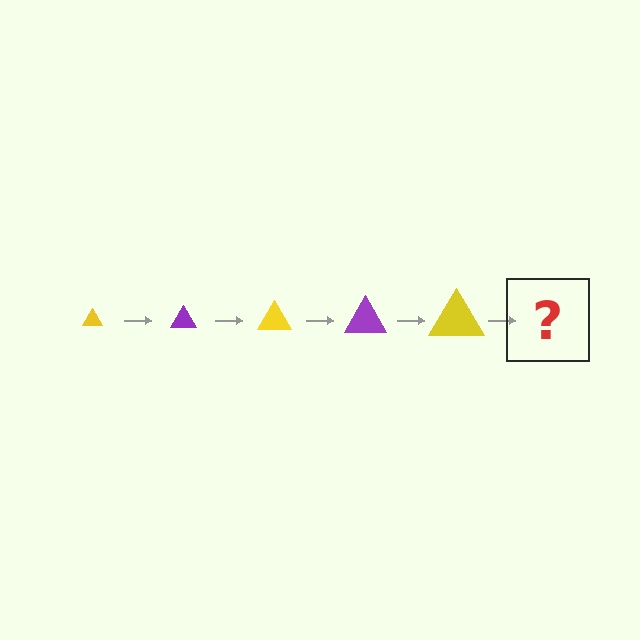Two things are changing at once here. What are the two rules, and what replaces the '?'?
The two rules are that the triangle grows larger each step and the color cycles through yellow and purple. The '?' should be a purple triangle, larger than the previous one.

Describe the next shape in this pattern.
It should be a purple triangle, larger than the previous one.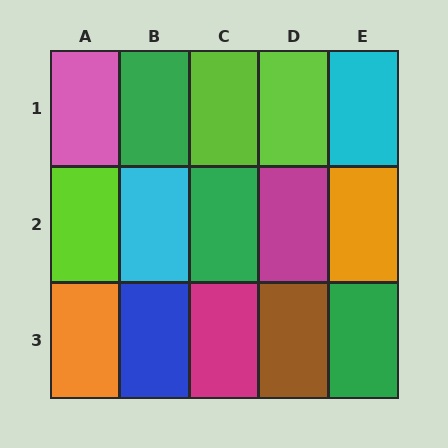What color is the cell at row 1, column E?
Cyan.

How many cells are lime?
3 cells are lime.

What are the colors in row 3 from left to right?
Orange, blue, magenta, brown, green.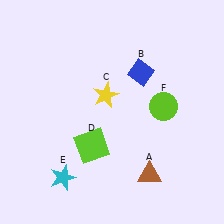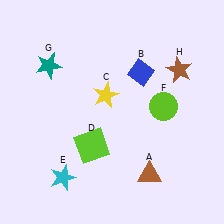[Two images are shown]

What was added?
A teal star (G), a brown star (H) were added in Image 2.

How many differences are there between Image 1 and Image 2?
There are 2 differences between the two images.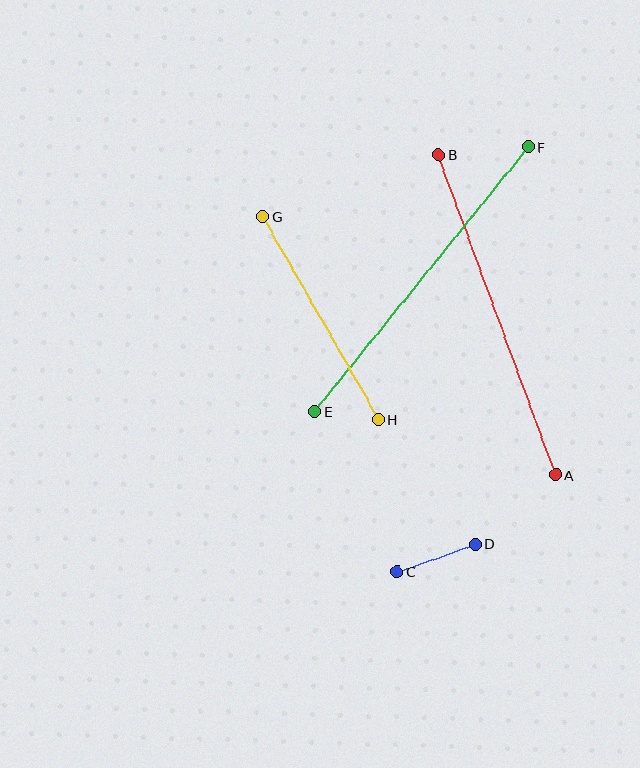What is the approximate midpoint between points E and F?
The midpoint is at approximately (422, 279) pixels.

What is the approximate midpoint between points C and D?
The midpoint is at approximately (436, 558) pixels.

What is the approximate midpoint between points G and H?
The midpoint is at approximately (321, 318) pixels.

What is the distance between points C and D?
The distance is approximately 83 pixels.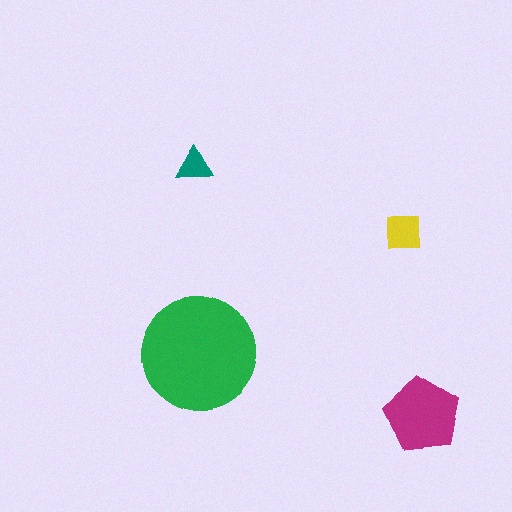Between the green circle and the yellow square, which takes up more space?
The green circle.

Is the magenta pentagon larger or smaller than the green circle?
Smaller.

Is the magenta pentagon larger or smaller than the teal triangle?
Larger.